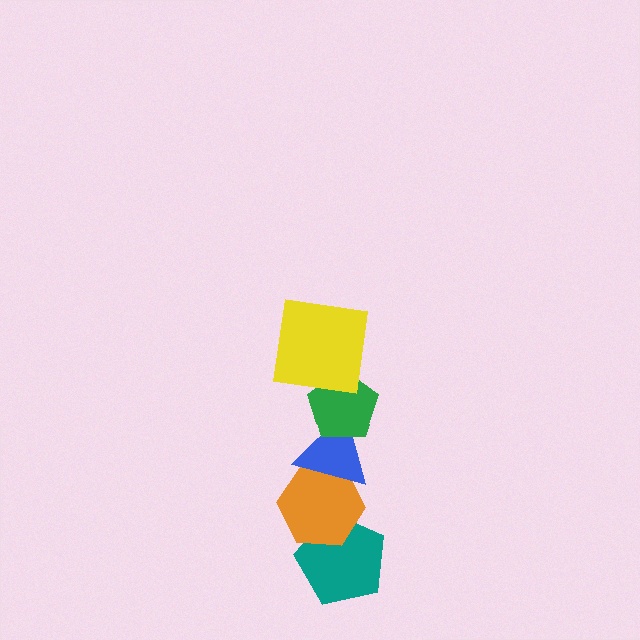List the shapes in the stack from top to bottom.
From top to bottom: the yellow square, the green pentagon, the blue triangle, the orange hexagon, the teal pentagon.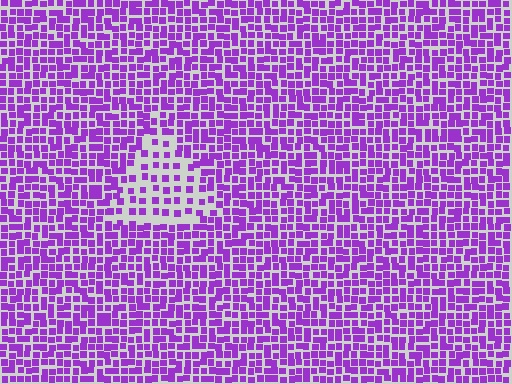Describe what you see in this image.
The image contains small purple elements arranged at two different densities. A triangle-shaped region is visible where the elements are less densely packed than the surrounding area.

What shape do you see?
I see a triangle.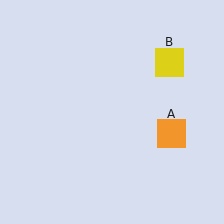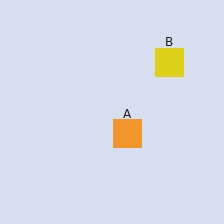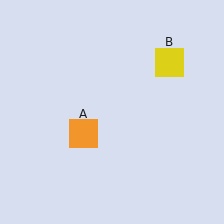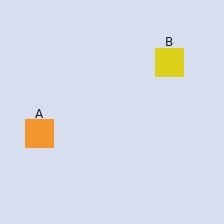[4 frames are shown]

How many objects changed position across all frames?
1 object changed position: orange square (object A).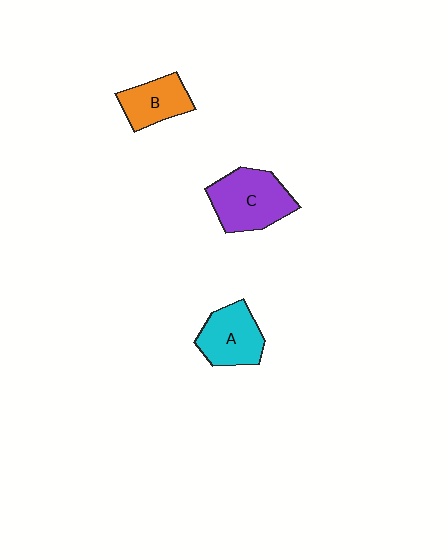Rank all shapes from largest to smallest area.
From largest to smallest: C (purple), A (cyan), B (orange).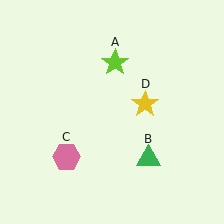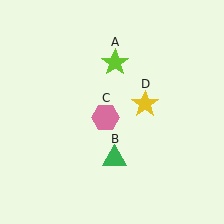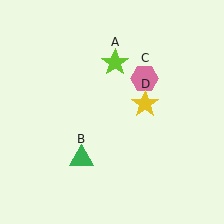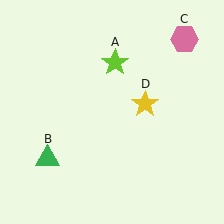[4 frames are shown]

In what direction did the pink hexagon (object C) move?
The pink hexagon (object C) moved up and to the right.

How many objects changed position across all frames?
2 objects changed position: green triangle (object B), pink hexagon (object C).